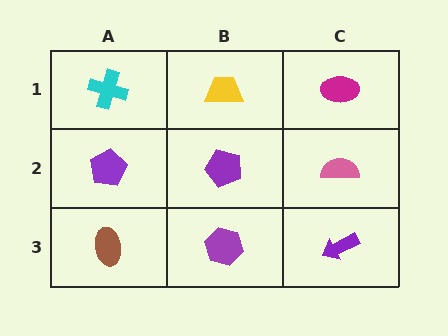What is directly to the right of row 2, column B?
A pink semicircle.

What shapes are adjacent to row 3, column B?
A purple pentagon (row 2, column B), a brown ellipse (row 3, column A), a purple arrow (row 3, column C).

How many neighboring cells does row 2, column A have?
3.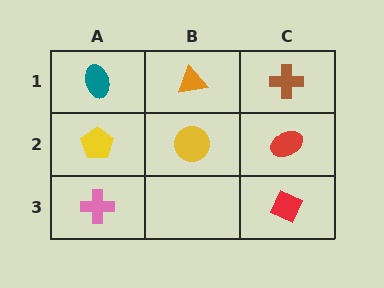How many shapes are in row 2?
3 shapes.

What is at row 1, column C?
A brown cross.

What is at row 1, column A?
A teal ellipse.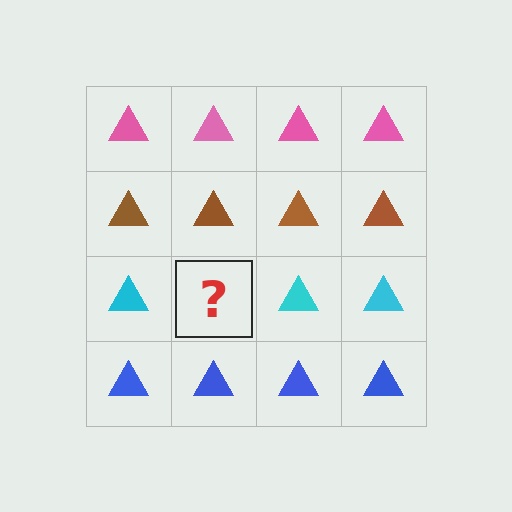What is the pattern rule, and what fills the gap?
The rule is that each row has a consistent color. The gap should be filled with a cyan triangle.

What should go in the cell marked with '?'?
The missing cell should contain a cyan triangle.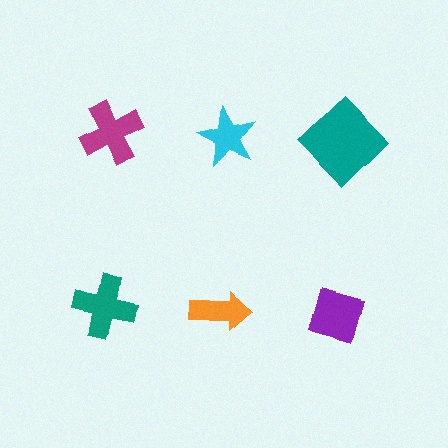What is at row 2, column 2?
An orange arrow.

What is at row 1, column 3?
A teal diamond.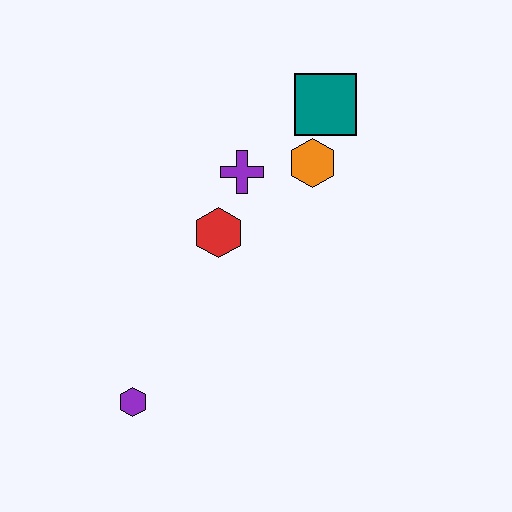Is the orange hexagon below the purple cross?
No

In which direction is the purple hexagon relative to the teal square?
The purple hexagon is below the teal square.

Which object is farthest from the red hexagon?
The purple hexagon is farthest from the red hexagon.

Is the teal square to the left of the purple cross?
No